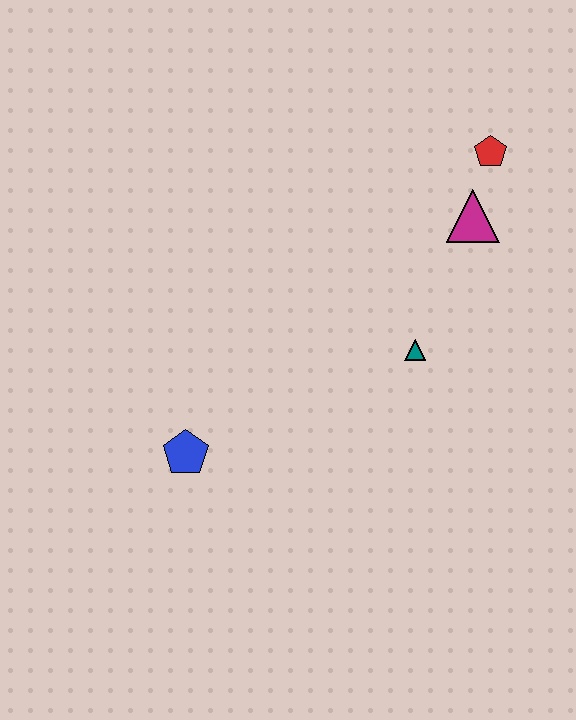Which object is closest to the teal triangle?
The magenta triangle is closest to the teal triangle.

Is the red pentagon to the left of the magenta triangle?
No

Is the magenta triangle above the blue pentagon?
Yes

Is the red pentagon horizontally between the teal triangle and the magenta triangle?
No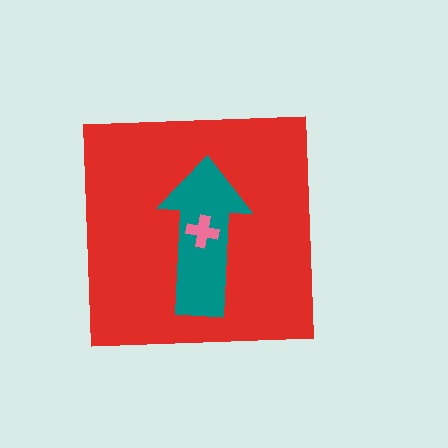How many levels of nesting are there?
3.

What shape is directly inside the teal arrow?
The pink cross.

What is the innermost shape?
The pink cross.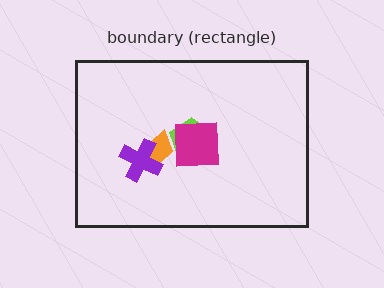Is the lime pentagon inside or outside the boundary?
Inside.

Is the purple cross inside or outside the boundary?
Inside.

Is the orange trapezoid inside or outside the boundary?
Inside.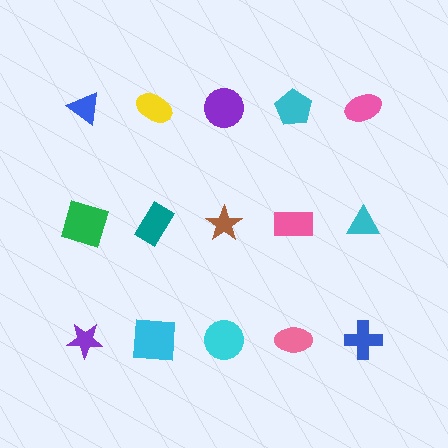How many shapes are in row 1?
5 shapes.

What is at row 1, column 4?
A cyan pentagon.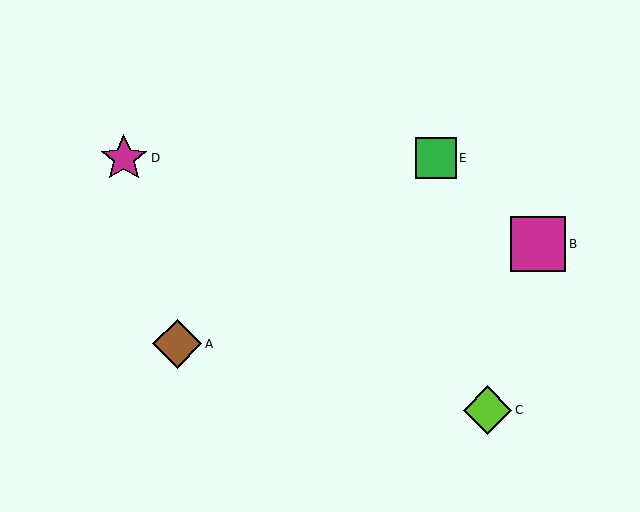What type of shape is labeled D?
Shape D is a magenta star.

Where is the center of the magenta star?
The center of the magenta star is at (124, 158).